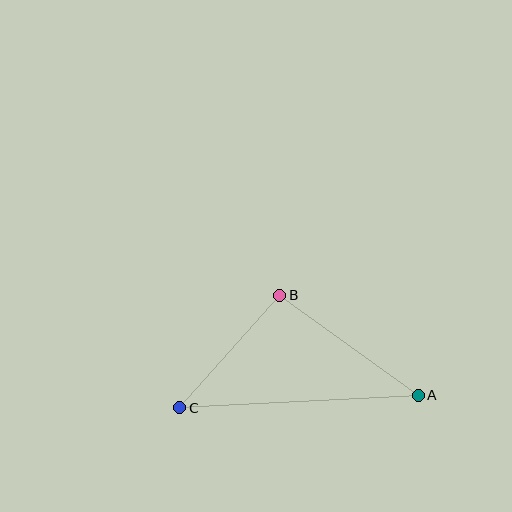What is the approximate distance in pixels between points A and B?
The distance between A and B is approximately 171 pixels.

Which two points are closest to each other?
Points B and C are closest to each other.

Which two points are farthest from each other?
Points A and C are farthest from each other.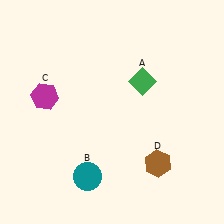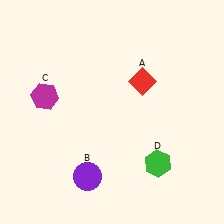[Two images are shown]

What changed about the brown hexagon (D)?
In Image 1, D is brown. In Image 2, it changed to green.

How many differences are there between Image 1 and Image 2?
There are 3 differences between the two images.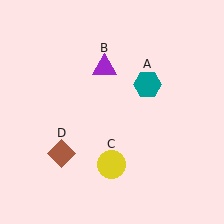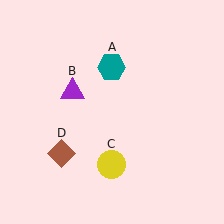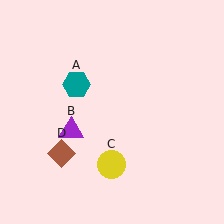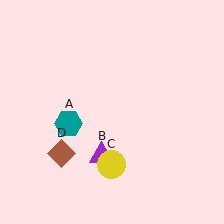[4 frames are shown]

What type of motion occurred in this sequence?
The teal hexagon (object A), purple triangle (object B) rotated counterclockwise around the center of the scene.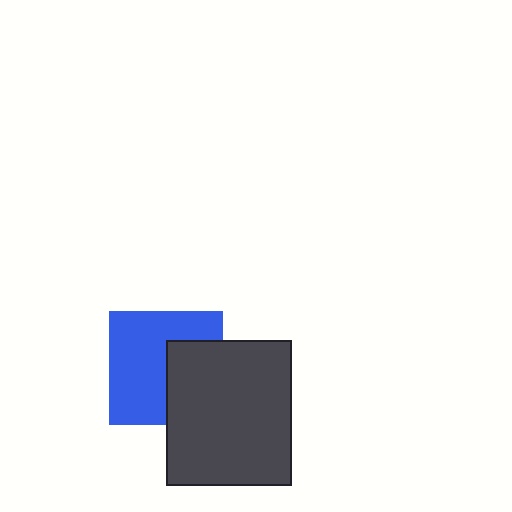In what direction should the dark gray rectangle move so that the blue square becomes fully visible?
The dark gray rectangle should move right. That is the shortest direction to clear the overlap and leave the blue square fully visible.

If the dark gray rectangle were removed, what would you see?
You would see the complete blue square.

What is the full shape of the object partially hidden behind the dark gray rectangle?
The partially hidden object is a blue square.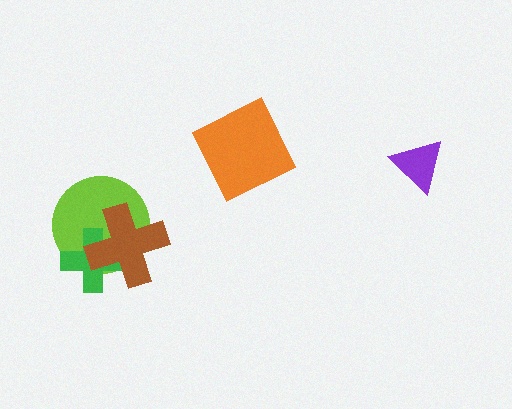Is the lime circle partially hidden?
Yes, it is partially covered by another shape.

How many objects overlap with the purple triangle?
0 objects overlap with the purple triangle.